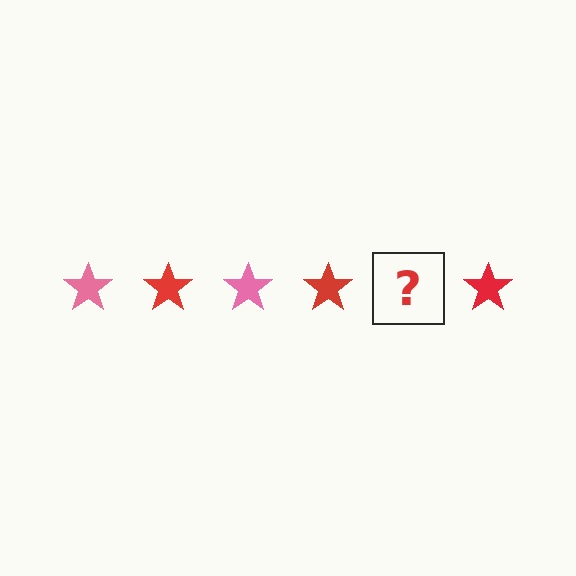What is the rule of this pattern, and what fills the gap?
The rule is that the pattern cycles through pink, red stars. The gap should be filled with a pink star.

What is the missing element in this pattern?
The missing element is a pink star.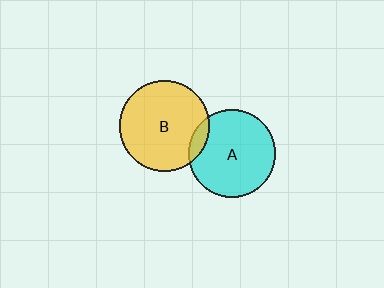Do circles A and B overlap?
Yes.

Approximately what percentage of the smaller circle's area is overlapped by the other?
Approximately 10%.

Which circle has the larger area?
Circle B (yellow).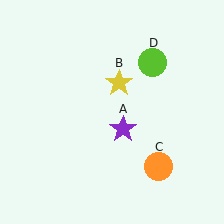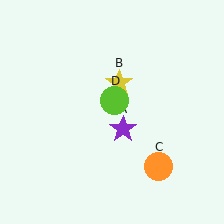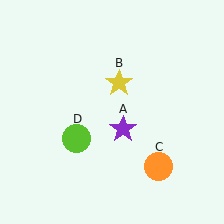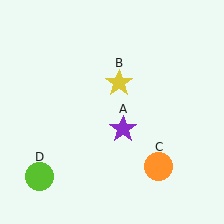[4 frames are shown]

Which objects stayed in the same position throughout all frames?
Purple star (object A) and yellow star (object B) and orange circle (object C) remained stationary.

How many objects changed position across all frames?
1 object changed position: lime circle (object D).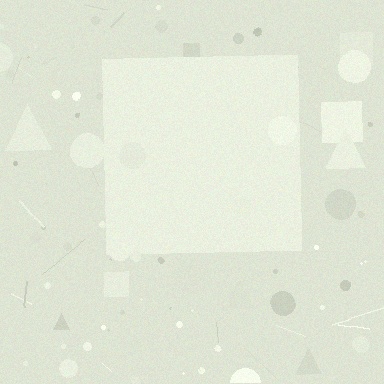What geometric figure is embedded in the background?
A square is embedded in the background.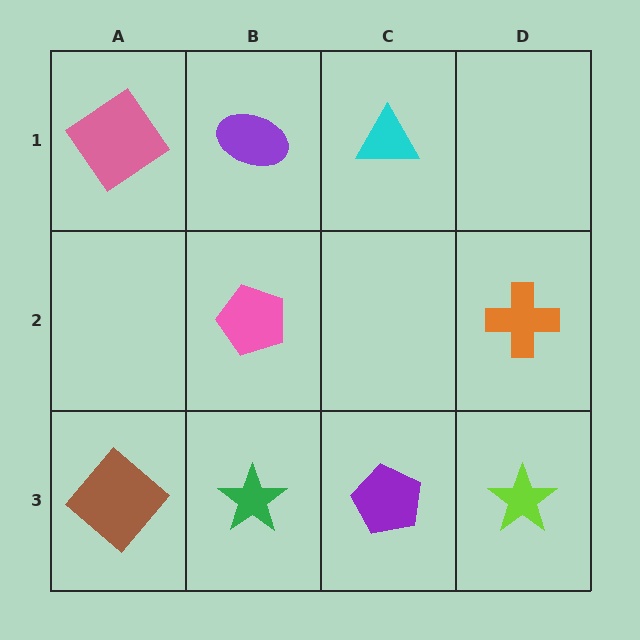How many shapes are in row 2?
2 shapes.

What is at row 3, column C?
A purple pentagon.